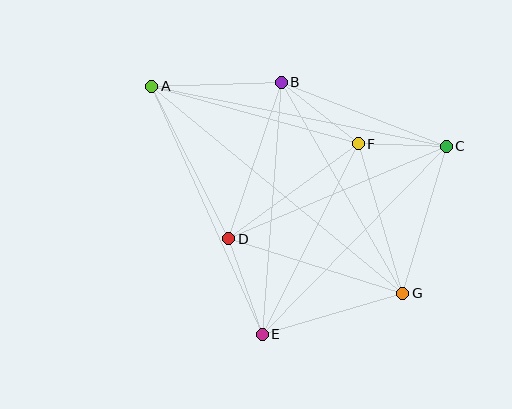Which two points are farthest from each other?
Points A and G are farthest from each other.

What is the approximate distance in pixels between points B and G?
The distance between B and G is approximately 243 pixels.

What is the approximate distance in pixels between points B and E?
The distance between B and E is approximately 253 pixels.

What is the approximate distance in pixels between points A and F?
The distance between A and F is approximately 214 pixels.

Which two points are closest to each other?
Points C and F are closest to each other.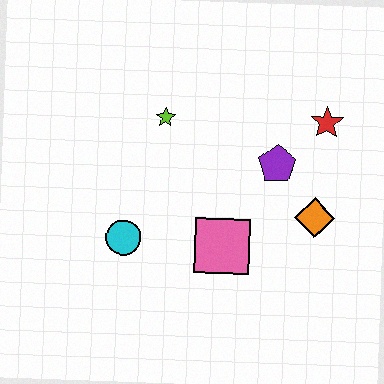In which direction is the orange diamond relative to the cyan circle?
The orange diamond is to the right of the cyan circle.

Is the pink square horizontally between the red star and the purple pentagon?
No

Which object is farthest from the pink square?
The red star is farthest from the pink square.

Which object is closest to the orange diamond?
The purple pentagon is closest to the orange diamond.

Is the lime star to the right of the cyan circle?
Yes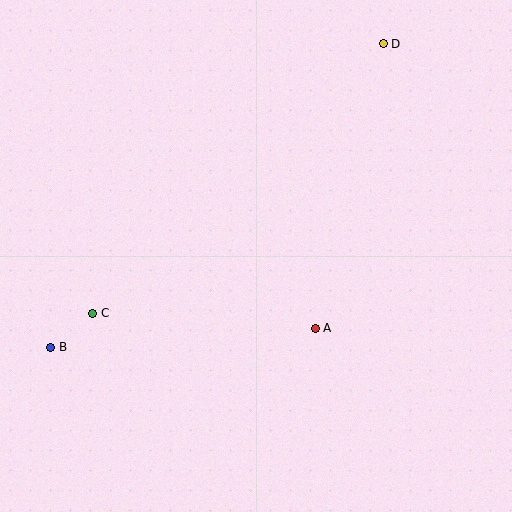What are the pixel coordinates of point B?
Point B is at (51, 347).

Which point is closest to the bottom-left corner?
Point B is closest to the bottom-left corner.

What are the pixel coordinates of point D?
Point D is at (383, 44).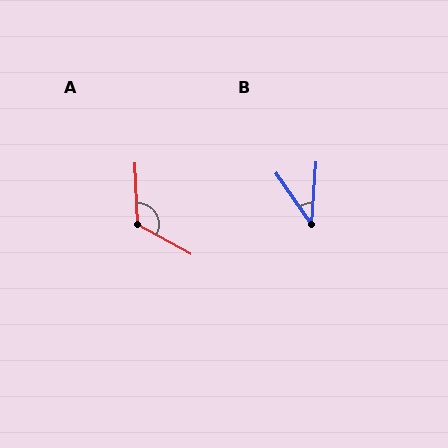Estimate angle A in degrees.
Approximately 121 degrees.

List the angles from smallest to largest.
B (38°), A (121°).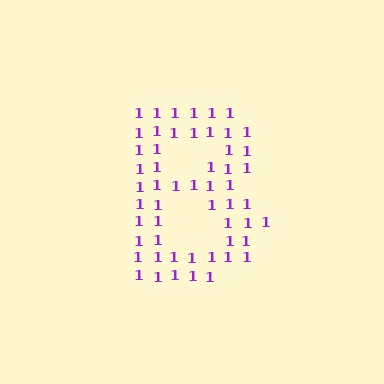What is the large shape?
The large shape is the letter B.